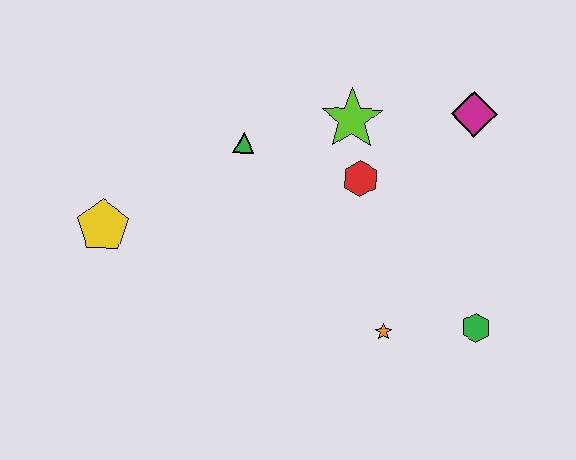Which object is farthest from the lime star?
The yellow pentagon is farthest from the lime star.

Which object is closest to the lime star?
The red hexagon is closest to the lime star.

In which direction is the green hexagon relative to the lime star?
The green hexagon is below the lime star.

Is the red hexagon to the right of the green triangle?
Yes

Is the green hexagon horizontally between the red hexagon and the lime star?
No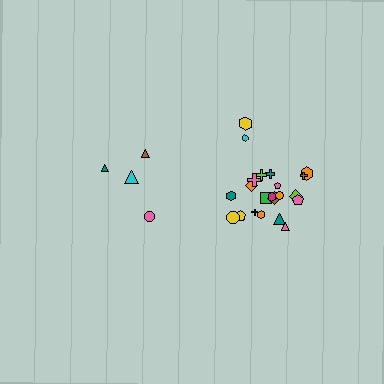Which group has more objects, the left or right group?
The right group.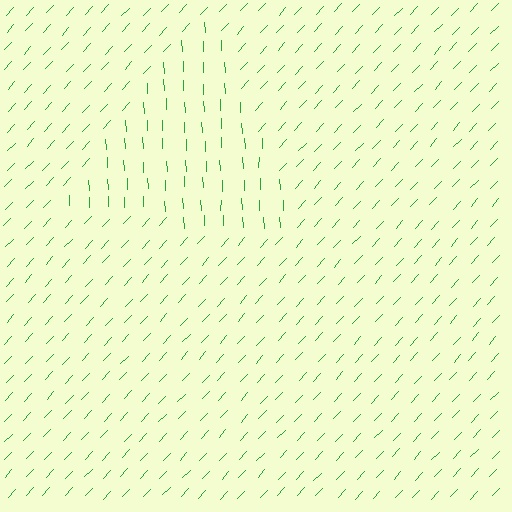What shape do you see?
I see a triangle.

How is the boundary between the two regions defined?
The boundary is defined purely by a change in line orientation (approximately 45 degrees difference). All lines are the same color and thickness.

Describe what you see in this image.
The image is filled with small green line segments. A triangle region in the image has lines oriented differently from the surrounding lines, creating a visible texture boundary.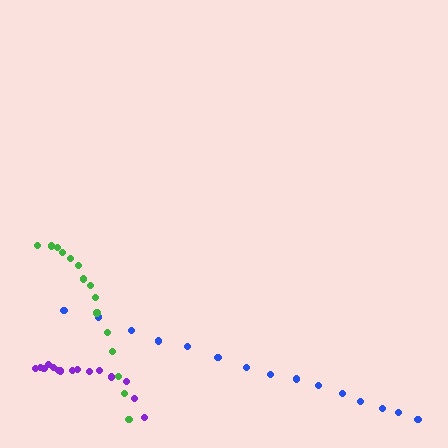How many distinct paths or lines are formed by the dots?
There are 3 distinct paths.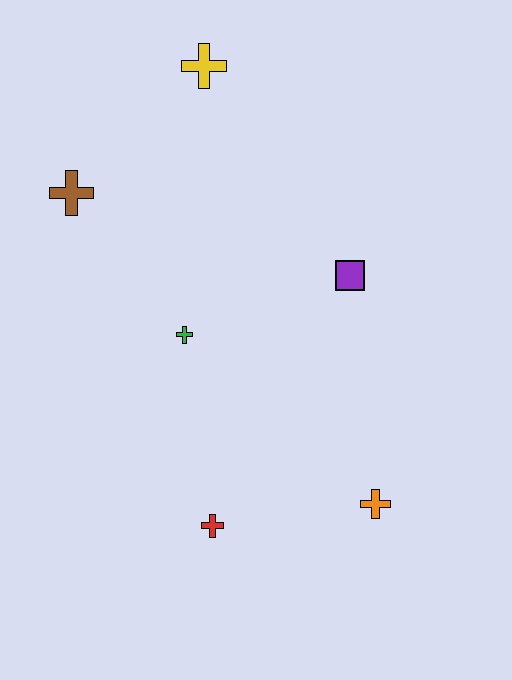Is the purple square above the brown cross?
No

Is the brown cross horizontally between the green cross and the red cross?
No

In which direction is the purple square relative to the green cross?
The purple square is to the right of the green cross.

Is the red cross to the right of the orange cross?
No